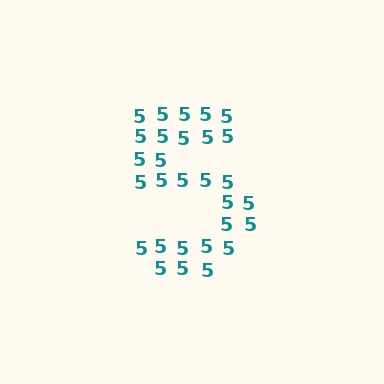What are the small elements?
The small elements are digit 5's.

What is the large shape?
The large shape is the digit 5.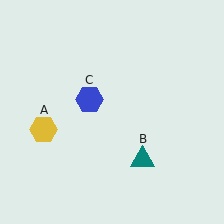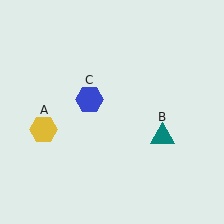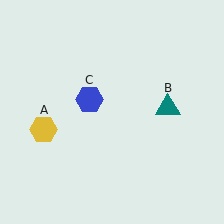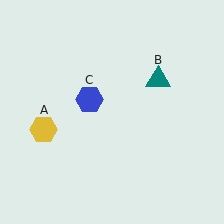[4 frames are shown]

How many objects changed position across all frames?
1 object changed position: teal triangle (object B).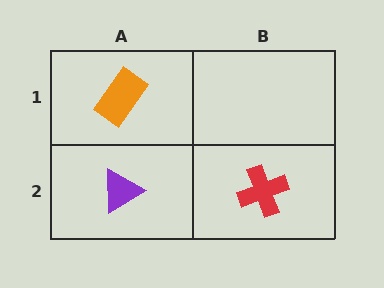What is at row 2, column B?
A red cross.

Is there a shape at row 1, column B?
No, that cell is empty.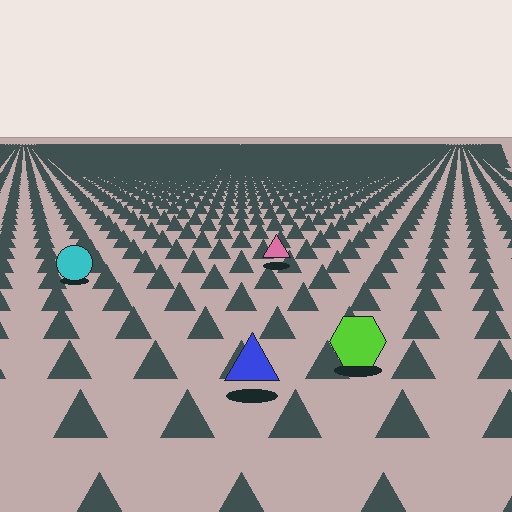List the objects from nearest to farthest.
From nearest to farthest: the blue triangle, the lime hexagon, the cyan circle, the pink triangle.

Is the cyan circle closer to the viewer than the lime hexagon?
No. The lime hexagon is closer — you can tell from the texture gradient: the ground texture is coarser near it.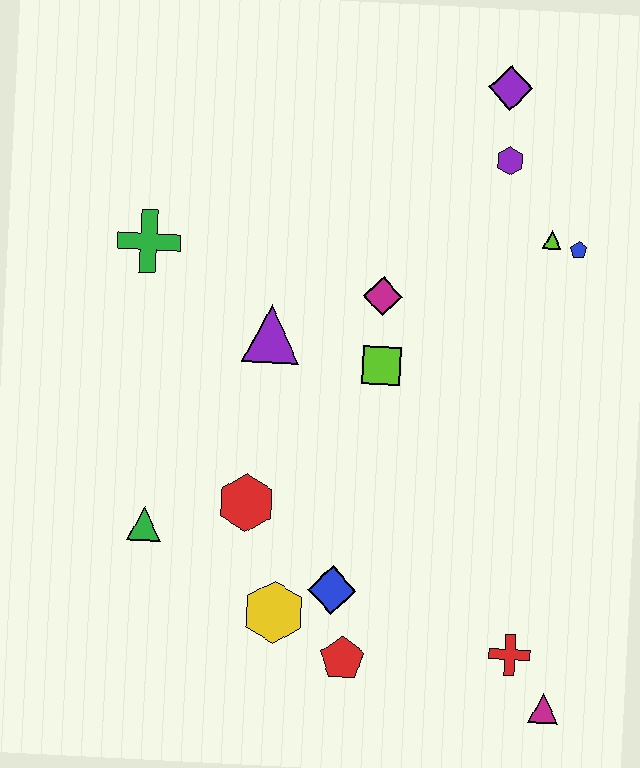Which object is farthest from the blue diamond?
The purple diamond is farthest from the blue diamond.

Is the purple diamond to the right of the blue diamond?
Yes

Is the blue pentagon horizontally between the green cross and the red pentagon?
No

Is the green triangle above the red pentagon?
Yes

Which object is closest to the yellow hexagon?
The blue diamond is closest to the yellow hexagon.